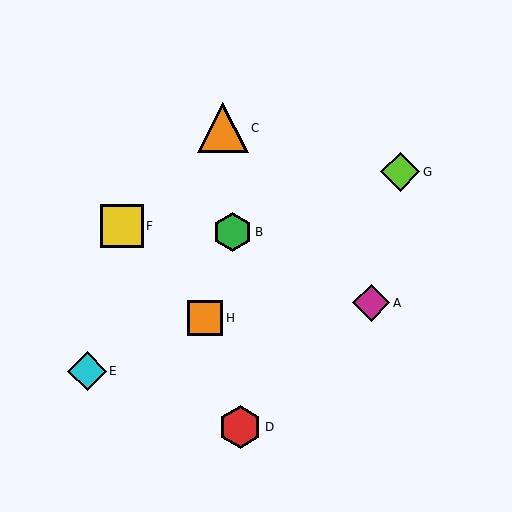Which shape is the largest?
The orange triangle (labeled C) is the largest.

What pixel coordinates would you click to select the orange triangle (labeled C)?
Click at (223, 128) to select the orange triangle C.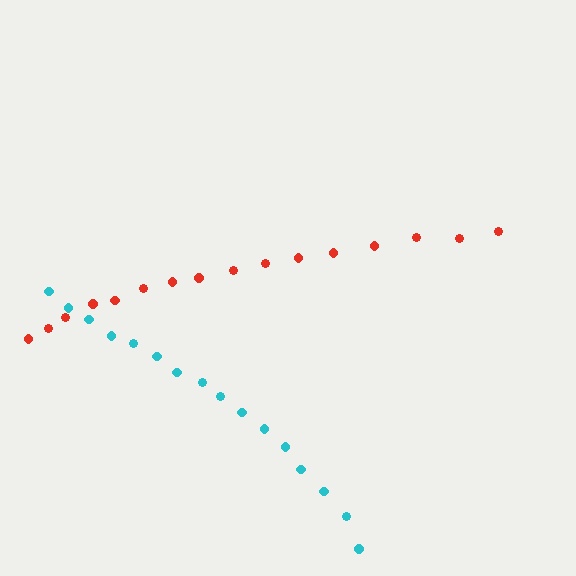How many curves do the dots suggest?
There are 2 distinct paths.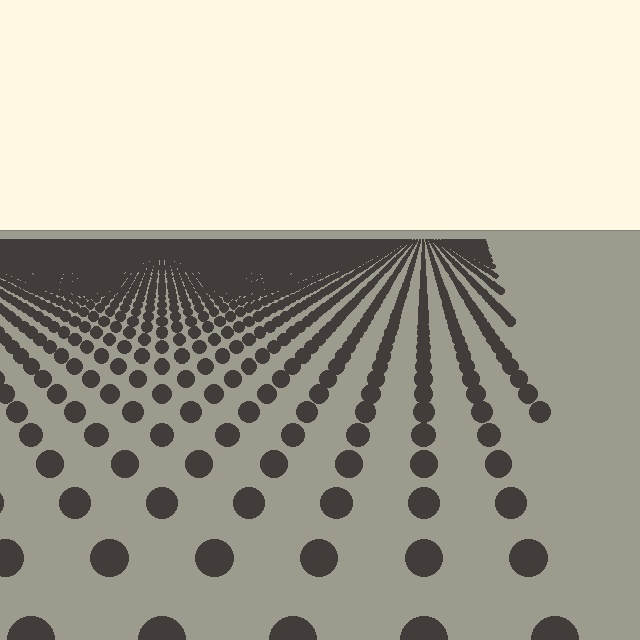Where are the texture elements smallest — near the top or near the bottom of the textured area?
Near the top.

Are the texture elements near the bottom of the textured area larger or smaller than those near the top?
Larger. Near the bottom, elements are closer to the viewer and appear at a bigger on-screen size.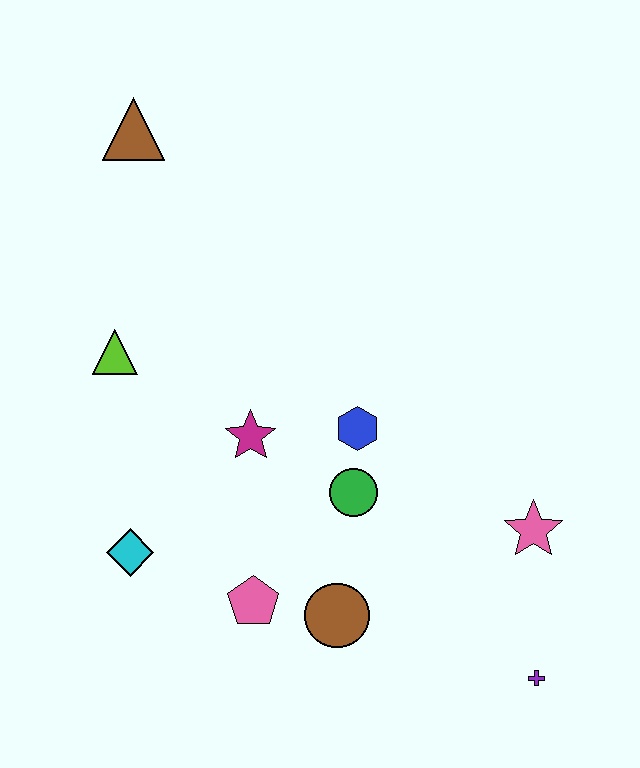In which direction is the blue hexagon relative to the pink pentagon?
The blue hexagon is above the pink pentagon.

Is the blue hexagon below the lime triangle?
Yes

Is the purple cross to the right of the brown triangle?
Yes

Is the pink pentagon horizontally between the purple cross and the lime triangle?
Yes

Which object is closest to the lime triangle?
The magenta star is closest to the lime triangle.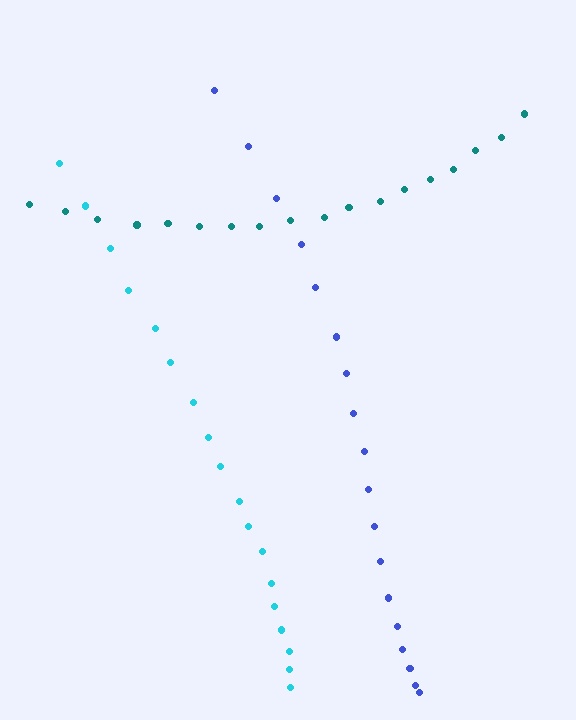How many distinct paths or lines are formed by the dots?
There are 3 distinct paths.